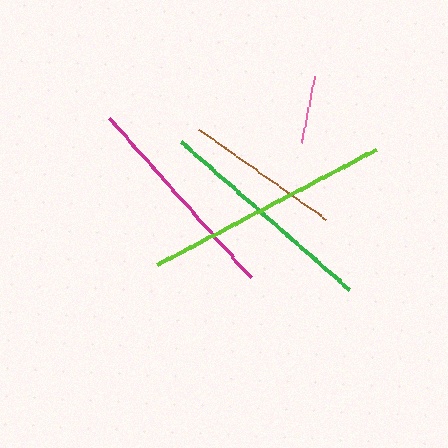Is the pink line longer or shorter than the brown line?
The brown line is longer than the pink line.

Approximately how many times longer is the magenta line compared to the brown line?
The magenta line is approximately 1.4 times the length of the brown line.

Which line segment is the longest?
The lime line is the longest at approximately 247 pixels.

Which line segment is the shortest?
The pink line is the shortest at approximately 67 pixels.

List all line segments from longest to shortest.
From longest to shortest: lime, green, magenta, brown, pink.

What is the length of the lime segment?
The lime segment is approximately 247 pixels long.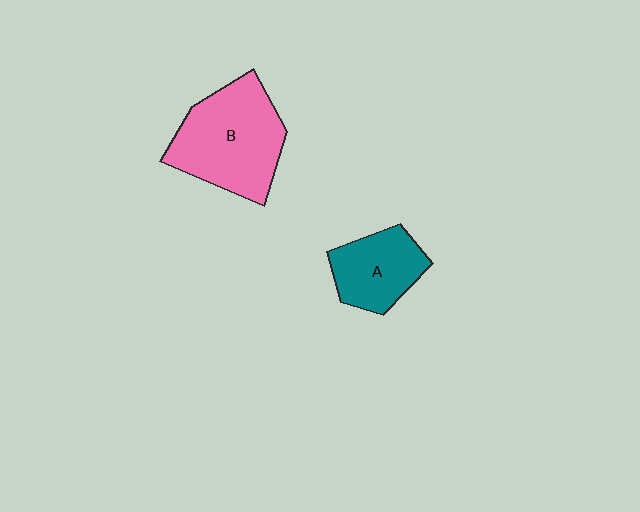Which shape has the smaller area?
Shape A (teal).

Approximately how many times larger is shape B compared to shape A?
Approximately 1.7 times.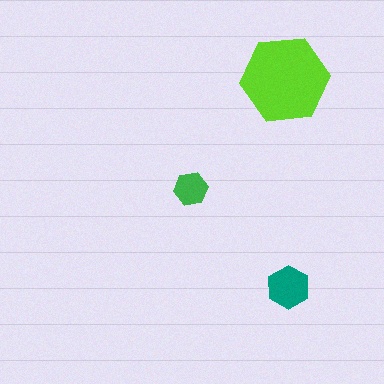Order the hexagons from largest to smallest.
the lime one, the teal one, the green one.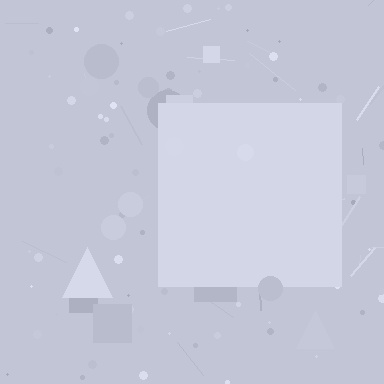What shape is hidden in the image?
A square is hidden in the image.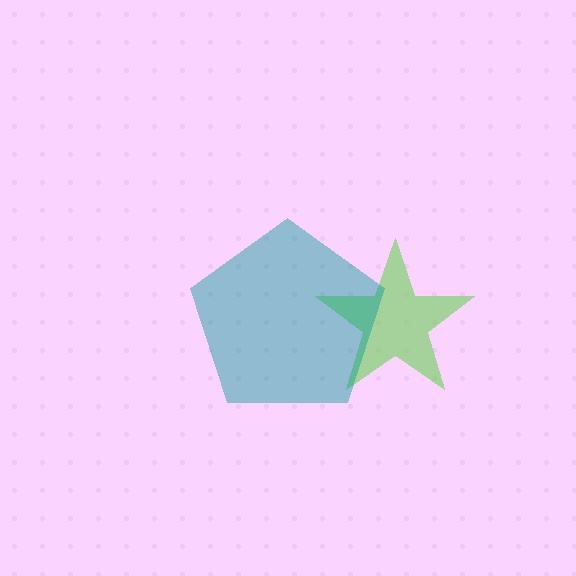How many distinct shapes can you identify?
There are 2 distinct shapes: a lime star, a teal pentagon.